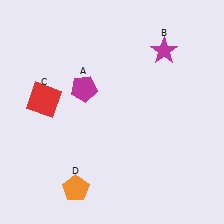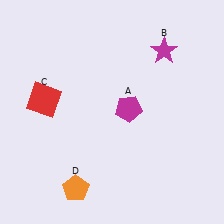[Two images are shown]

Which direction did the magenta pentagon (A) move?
The magenta pentagon (A) moved right.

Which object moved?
The magenta pentagon (A) moved right.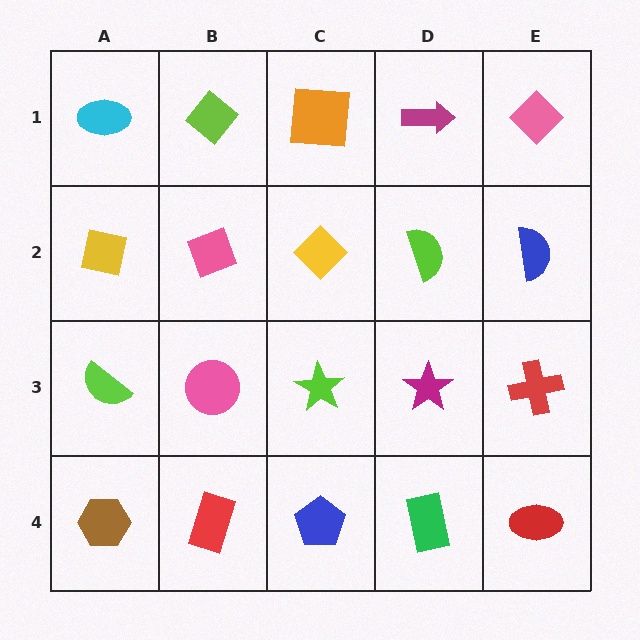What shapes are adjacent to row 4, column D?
A magenta star (row 3, column D), a blue pentagon (row 4, column C), a red ellipse (row 4, column E).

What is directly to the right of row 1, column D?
A pink diamond.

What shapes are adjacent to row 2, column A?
A cyan ellipse (row 1, column A), a lime semicircle (row 3, column A), a pink diamond (row 2, column B).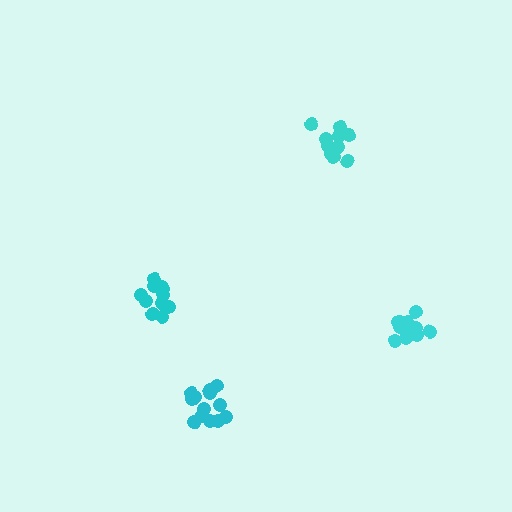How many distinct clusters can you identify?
There are 4 distinct clusters.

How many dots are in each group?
Group 1: 15 dots, Group 2: 11 dots, Group 3: 12 dots, Group 4: 13 dots (51 total).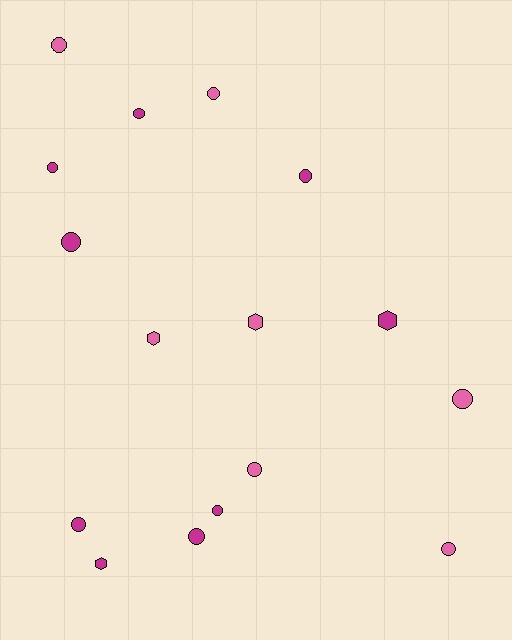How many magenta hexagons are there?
There are 2 magenta hexagons.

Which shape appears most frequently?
Circle, with 12 objects.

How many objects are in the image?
There are 16 objects.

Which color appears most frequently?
Magenta, with 9 objects.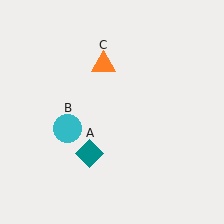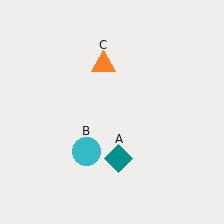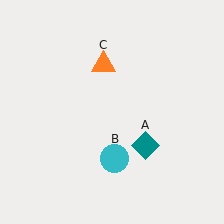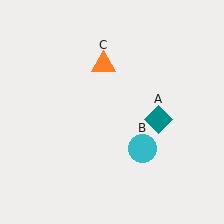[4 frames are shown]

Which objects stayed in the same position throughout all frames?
Orange triangle (object C) remained stationary.